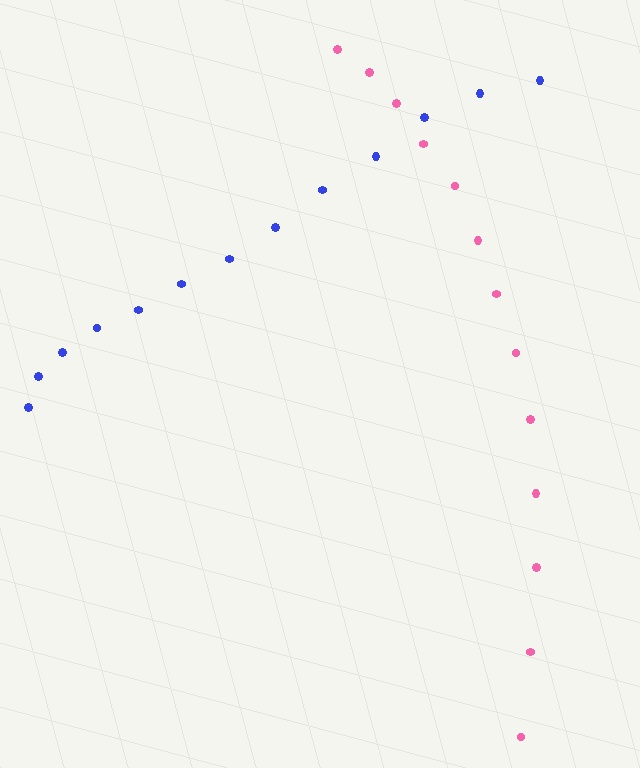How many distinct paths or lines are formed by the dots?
There are 2 distinct paths.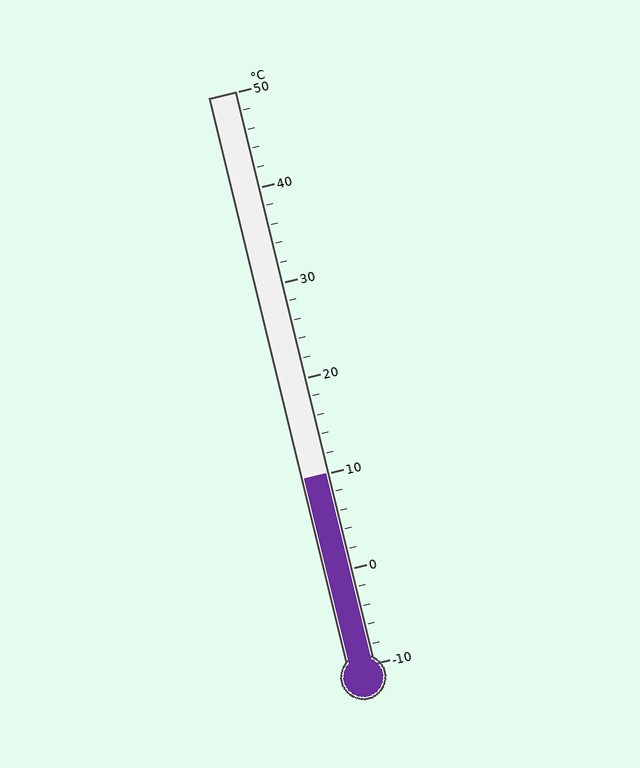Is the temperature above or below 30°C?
The temperature is below 30°C.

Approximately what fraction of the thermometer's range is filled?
The thermometer is filled to approximately 35% of its range.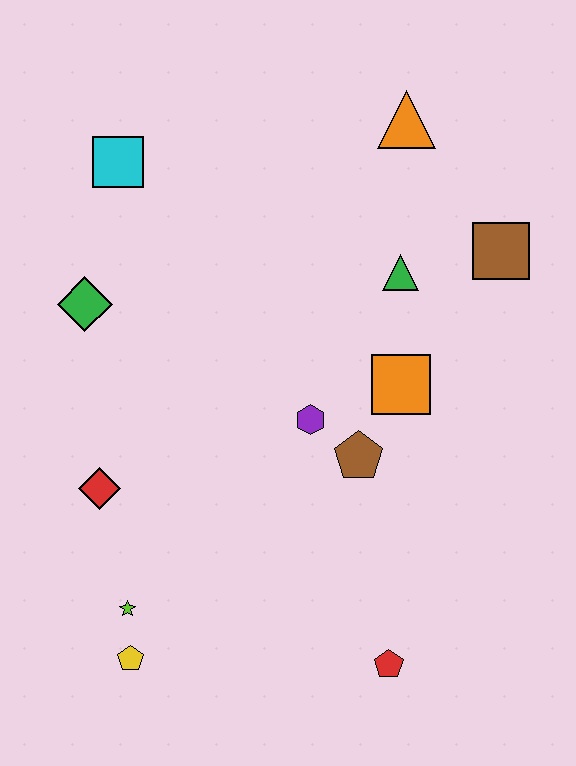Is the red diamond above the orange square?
No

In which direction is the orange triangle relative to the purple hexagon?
The orange triangle is above the purple hexagon.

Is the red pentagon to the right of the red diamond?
Yes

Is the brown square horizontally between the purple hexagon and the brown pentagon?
No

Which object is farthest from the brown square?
The yellow pentagon is farthest from the brown square.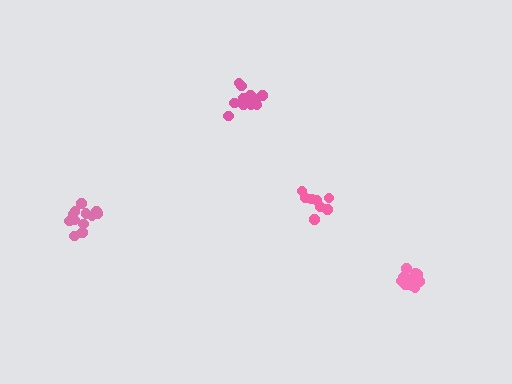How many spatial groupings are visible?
There are 4 spatial groupings.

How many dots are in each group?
Group 1: 8 dots, Group 2: 12 dots, Group 3: 14 dots, Group 4: 13 dots (47 total).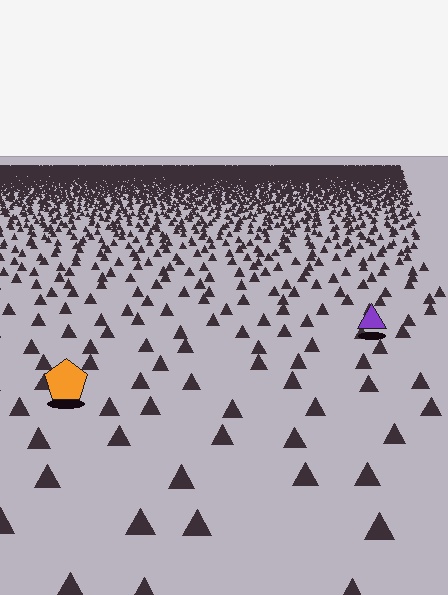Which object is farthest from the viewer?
The purple triangle is farthest from the viewer. It appears smaller and the ground texture around it is denser.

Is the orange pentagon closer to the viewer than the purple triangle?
Yes. The orange pentagon is closer — you can tell from the texture gradient: the ground texture is coarser near it.